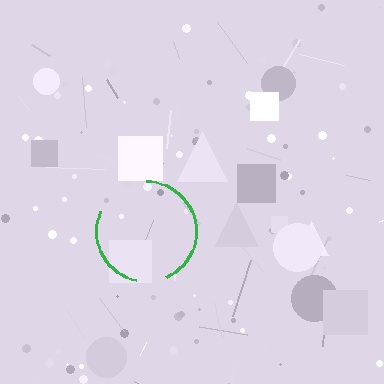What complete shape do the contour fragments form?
The contour fragments form a circle.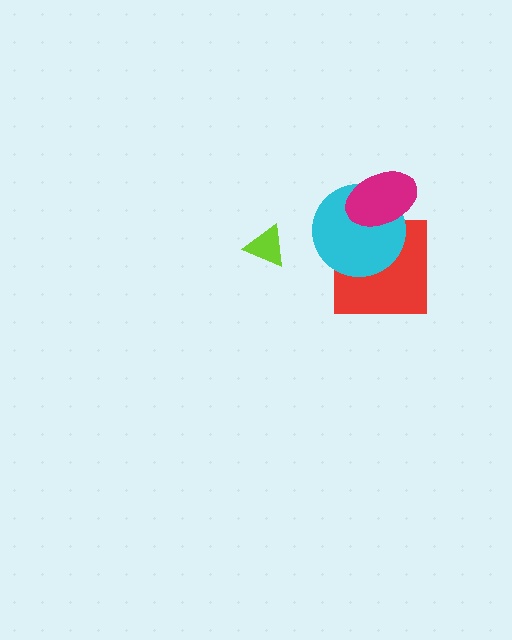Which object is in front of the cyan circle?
The magenta ellipse is in front of the cyan circle.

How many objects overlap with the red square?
2 objects overlap with the red square.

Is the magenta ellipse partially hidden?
No, no other shape covers it.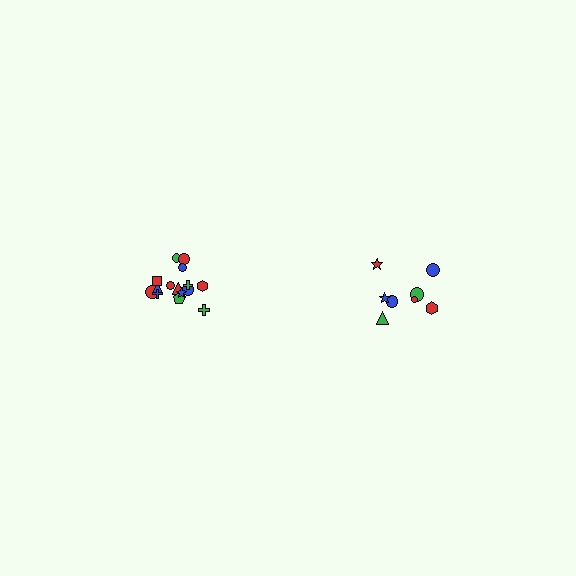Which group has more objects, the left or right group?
The left group.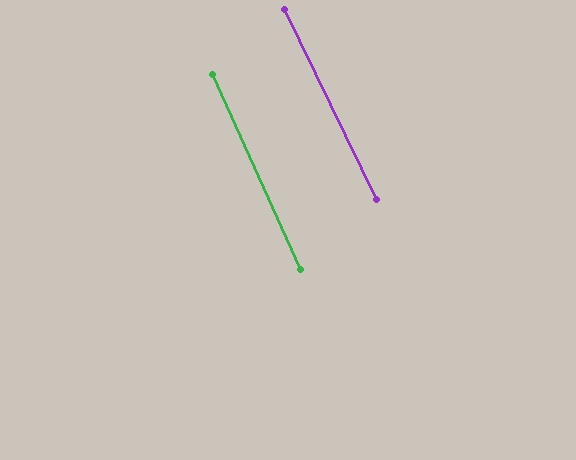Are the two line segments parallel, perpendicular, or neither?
Parallel — their directions differ by only 1.5°.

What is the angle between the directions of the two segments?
Approximately 1 degree.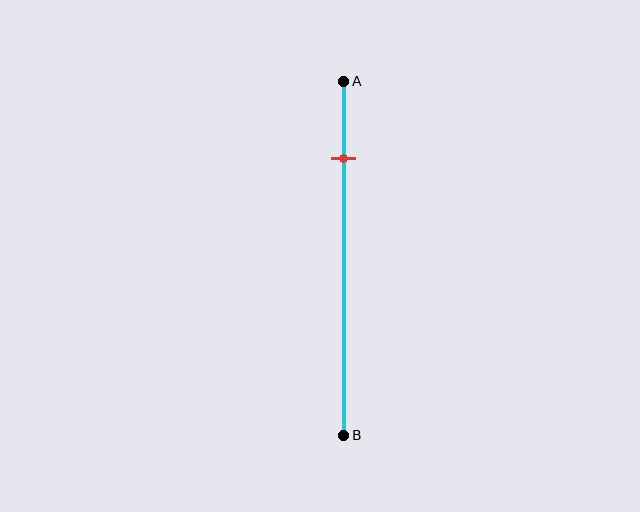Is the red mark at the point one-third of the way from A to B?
No, the mark is at about 20% from A, not at the 33% one-third point.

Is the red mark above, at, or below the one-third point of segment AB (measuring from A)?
The red mark is above the one-third point of segment AB.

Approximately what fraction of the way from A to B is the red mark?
The red mark is approximately 20% of the way from A to B.